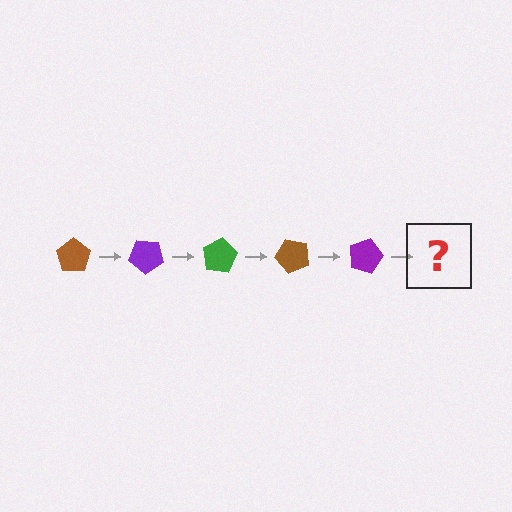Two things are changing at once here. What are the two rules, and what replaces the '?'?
The two rules are that it rotates 40 degrees each step and the color cycles through brown, purple, and green. The '?' should be a green pentagon, rotated 200 degrees from the start.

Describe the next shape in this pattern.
It should be a green pentagon, rotated 200 degrees from the start.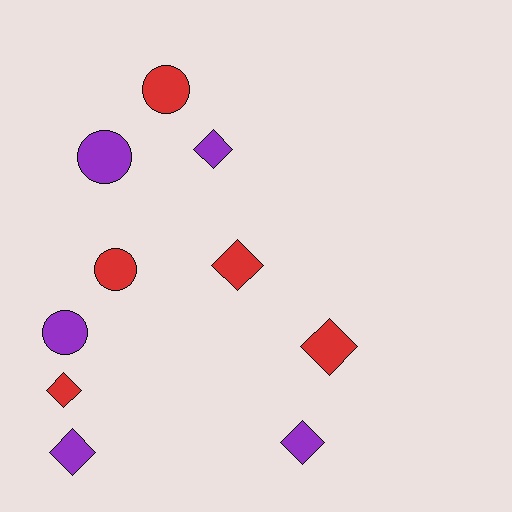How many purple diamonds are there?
There are 3 purple diamonds.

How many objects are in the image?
There are 10 objects.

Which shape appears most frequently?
Diamond, with 6 objects.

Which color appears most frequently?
Red, with 5 objects.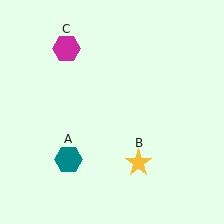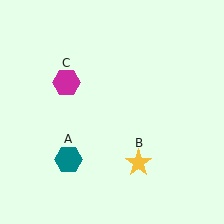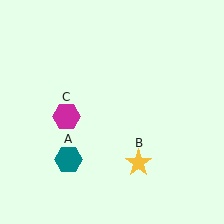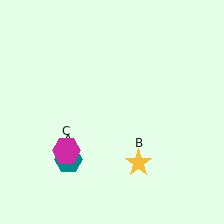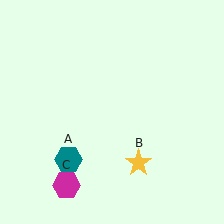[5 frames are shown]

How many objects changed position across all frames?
1 object changed position: magenta hexagon (object C).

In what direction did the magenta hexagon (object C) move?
The magenta hexagon (object C) moved down.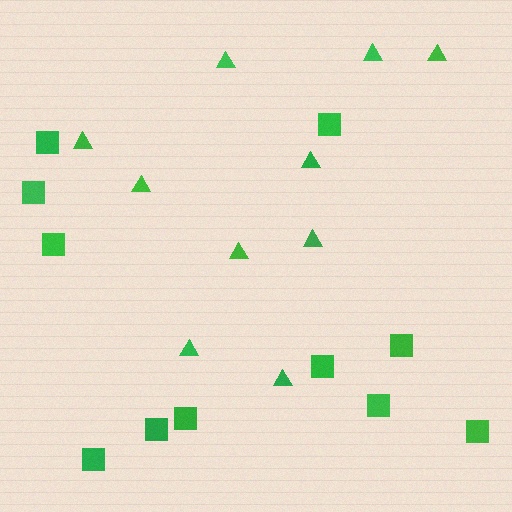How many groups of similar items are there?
There are 2 groups: one group of squares (11) and one group of triangles (10).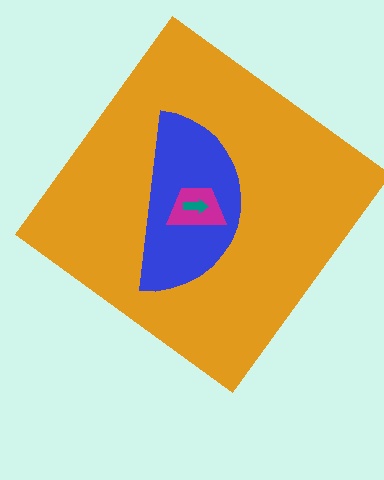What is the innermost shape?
The teal arrow.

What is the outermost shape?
The orange diamond.